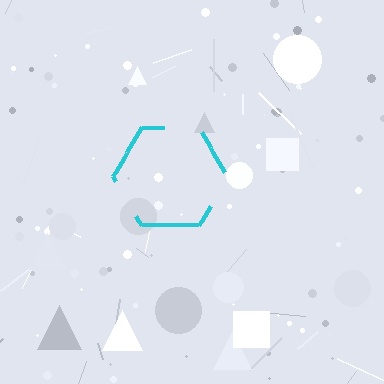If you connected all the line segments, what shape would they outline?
They would outline a hexagon.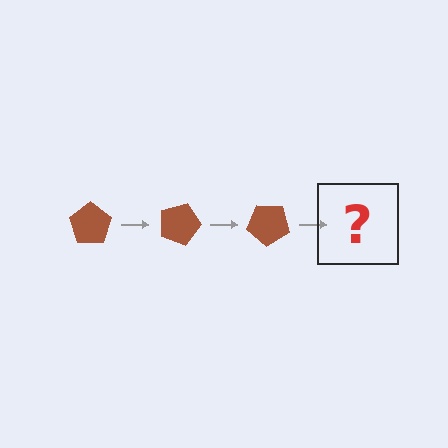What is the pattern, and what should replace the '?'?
The pattern is that the pentagon rotates 20 degrees each step. The '?' should be a brown pentagon rotated 60 degrees.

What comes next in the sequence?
The next element should be a brown pentagon rotated 60 degrees.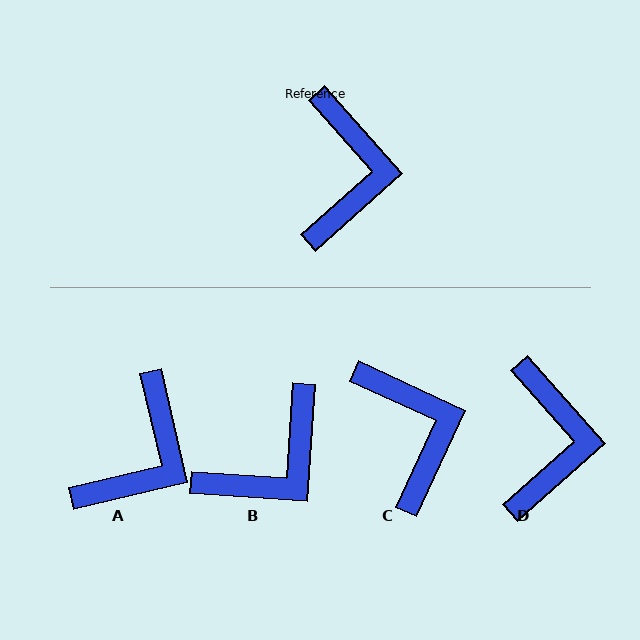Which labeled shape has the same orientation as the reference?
D.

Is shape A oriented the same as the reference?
No, it is off by about 29 degrees.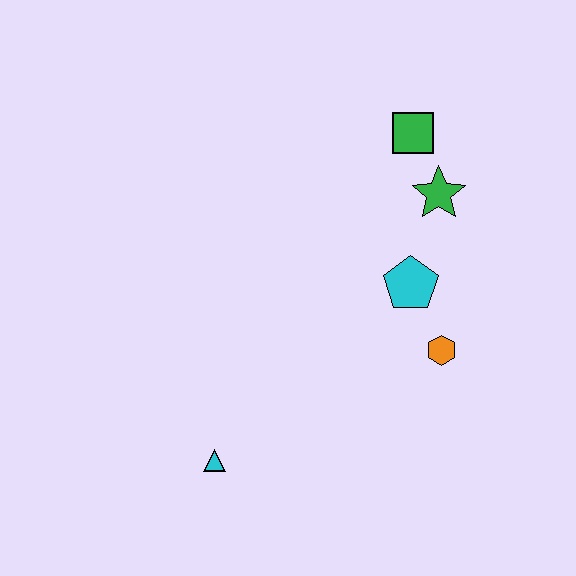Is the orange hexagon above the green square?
No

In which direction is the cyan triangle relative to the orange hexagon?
The cyan triangle is to the left of the orange hexagon.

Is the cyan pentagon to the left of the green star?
Yes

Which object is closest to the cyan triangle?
The orange hexagon is closest to the cyan triangle.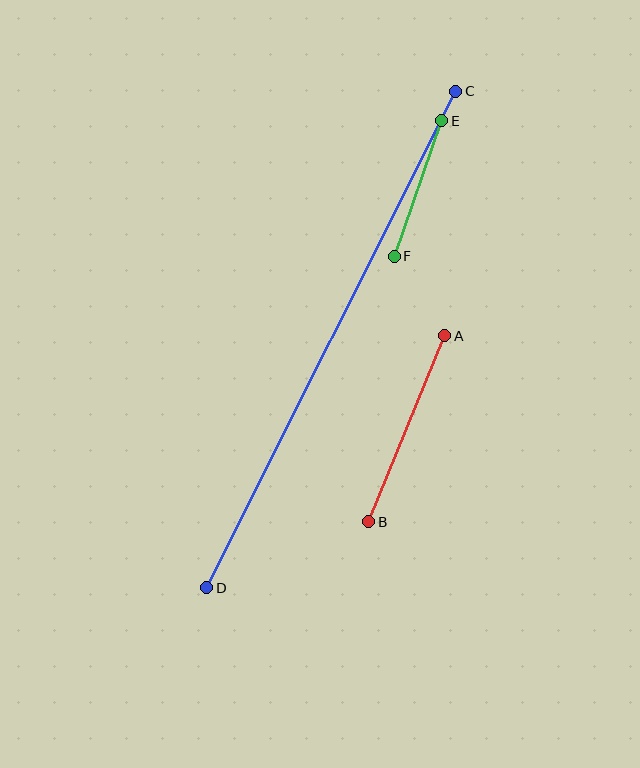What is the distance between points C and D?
The distance is approximately 555 pixels.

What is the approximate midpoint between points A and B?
The midpoint is at approximately (407, 429) pixels.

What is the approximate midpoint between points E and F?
The midpoint is at approximately (418, 189) pixels.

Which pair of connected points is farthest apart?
Points C and D are farthest apart.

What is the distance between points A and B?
The distance is approximately 201 pixels.